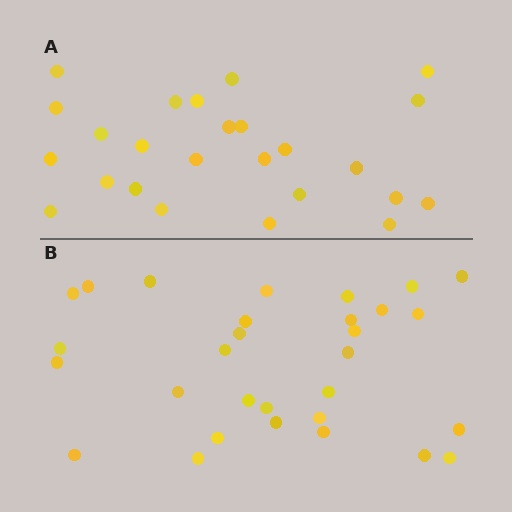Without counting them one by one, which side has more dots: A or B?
Region B (the bottom region) has more dots.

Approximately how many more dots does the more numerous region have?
Region B has about 5 more dots than region A.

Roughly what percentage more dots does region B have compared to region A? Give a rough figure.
About 20% more.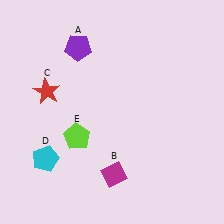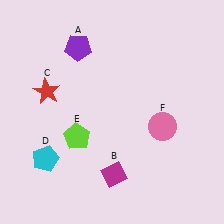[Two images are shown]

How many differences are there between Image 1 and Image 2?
There is 1 difference between the two images.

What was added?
A pink circle (F) was added in Image 2.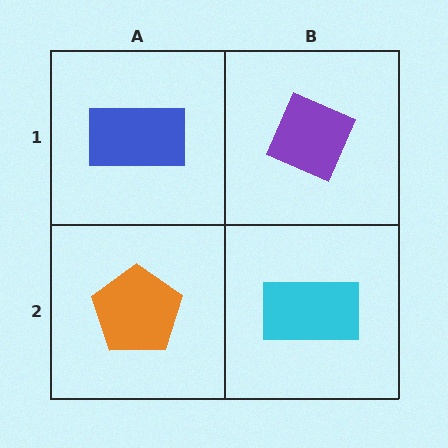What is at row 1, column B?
A purple diamond.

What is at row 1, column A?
A blue rectangle.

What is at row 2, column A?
An orange pentagon.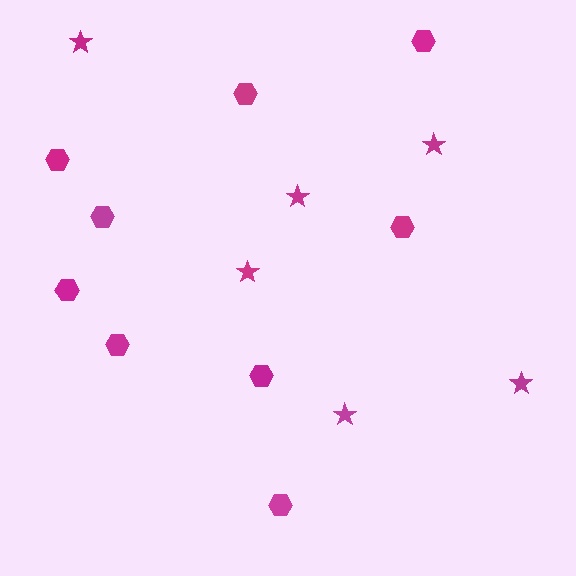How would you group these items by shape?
There are 2 groups: one group of stars (6) and one group of hexagons (9).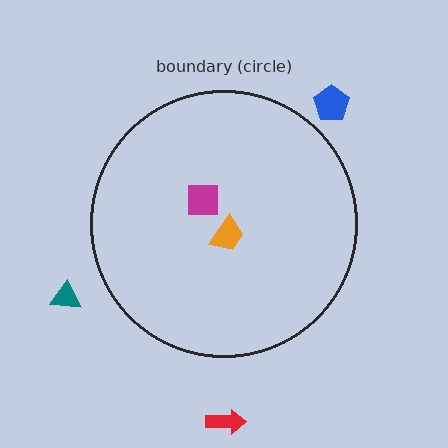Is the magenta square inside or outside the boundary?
Inside.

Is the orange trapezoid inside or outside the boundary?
Inside.